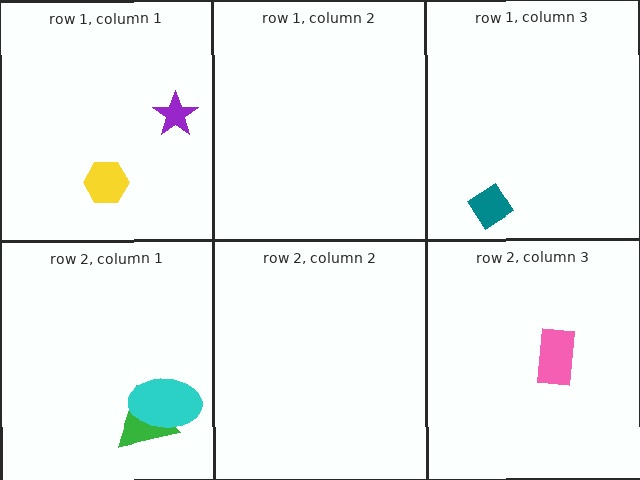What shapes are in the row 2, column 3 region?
The pink rectangle.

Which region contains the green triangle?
The row 2, column 1 region.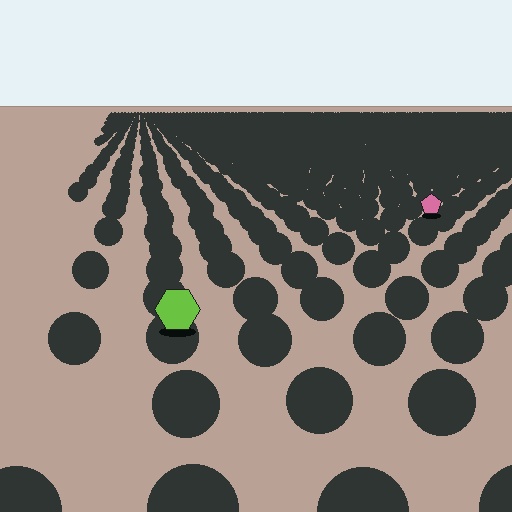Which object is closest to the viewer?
The lime hexagon is closest. The texture marks near it are larger and more spread out.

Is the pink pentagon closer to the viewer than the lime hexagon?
No. The lime hexagon is closer — you can tell from the texture gradient: the ground texture is coarser near it.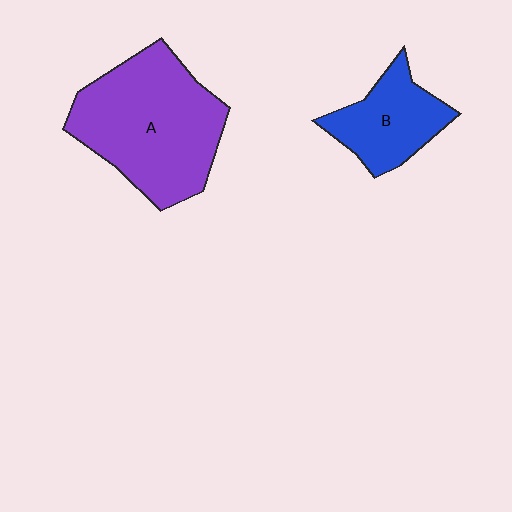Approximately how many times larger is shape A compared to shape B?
Approximately 2.0 times.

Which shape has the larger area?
Shape A (purple).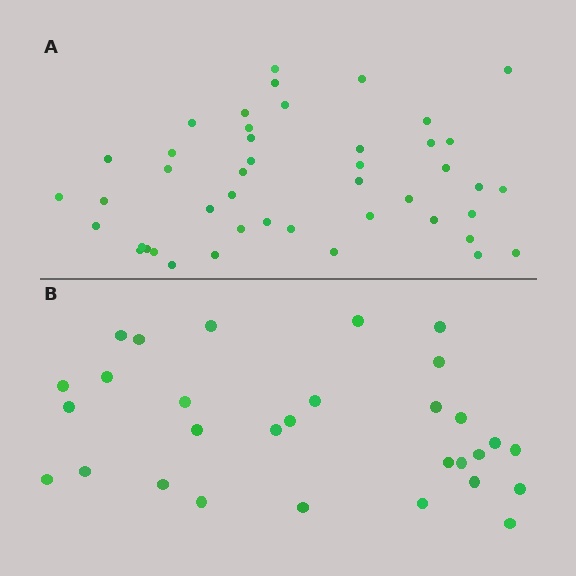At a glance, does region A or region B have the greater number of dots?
Region A (the top region) has more dots.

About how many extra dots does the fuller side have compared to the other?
Region A has approximately 15 more dots than region B.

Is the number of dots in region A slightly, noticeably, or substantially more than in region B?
Region A has substantially more. The ratio is roughly 1.5 to 1.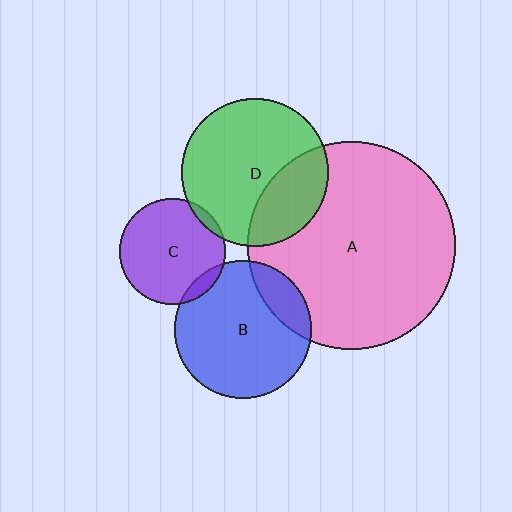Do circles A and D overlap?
Yes.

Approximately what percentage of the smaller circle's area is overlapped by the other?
Approximately 30%.